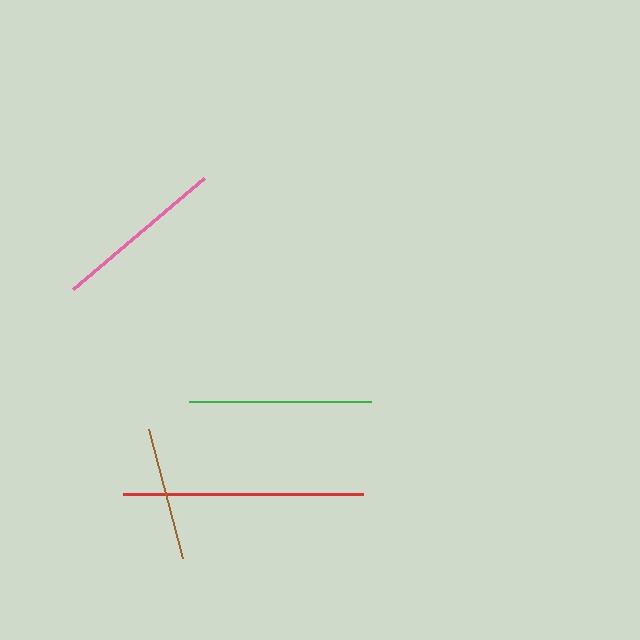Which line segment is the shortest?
The brown line is the shortest at approximately 133 pixels.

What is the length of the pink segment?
The pink segment is approximately 172 pixels long.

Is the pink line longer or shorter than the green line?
The green line is longer than the pink line.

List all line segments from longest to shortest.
From longest to shortest: red, green, pink, brown.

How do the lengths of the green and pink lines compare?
The green and pink lines are approximately the same length.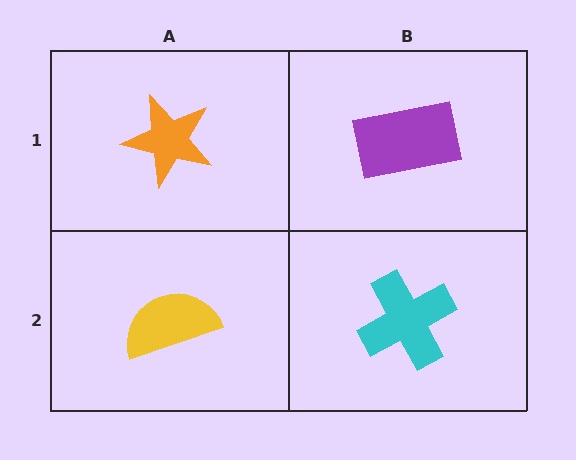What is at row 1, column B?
A purple rectangle.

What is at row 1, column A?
An orange star.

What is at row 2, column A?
A yellow semicircle.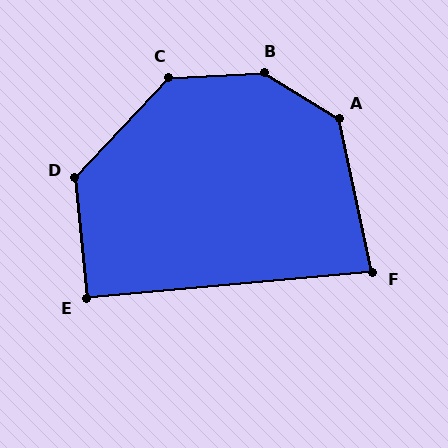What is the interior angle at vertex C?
Approximately 136 degrees (obtuse).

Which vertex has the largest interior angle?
B, at approximately 146 degrees.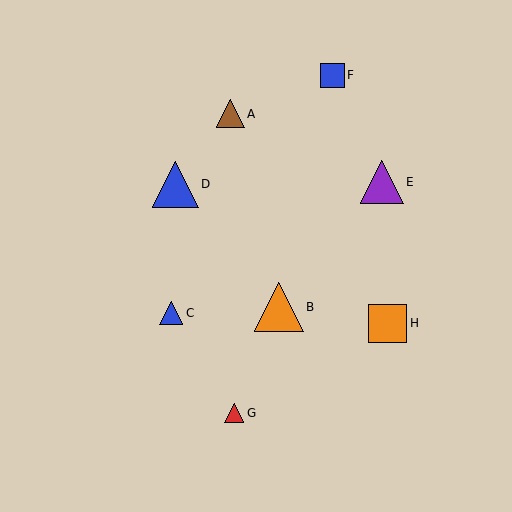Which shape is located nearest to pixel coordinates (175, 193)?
The blue triangle (labeled D) at (175, 184) is nearest to that location.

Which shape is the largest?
The orange triangle (labeled B) is the largest.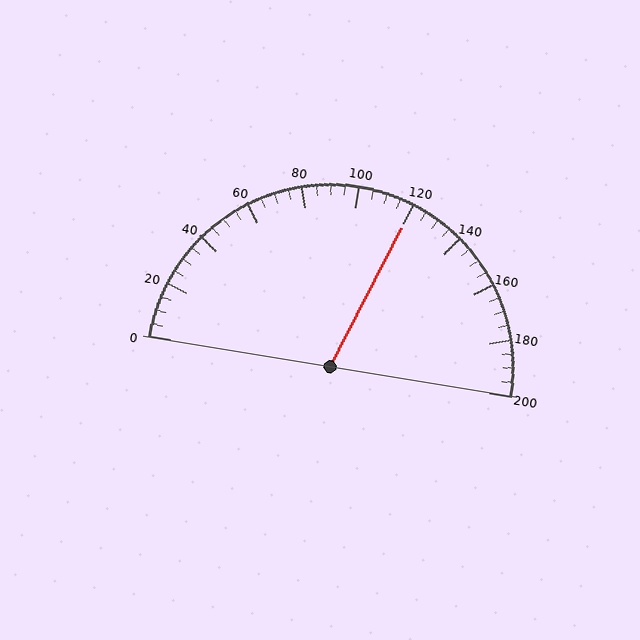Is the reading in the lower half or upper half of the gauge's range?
The reading is in the upper half of the range (0 to 200).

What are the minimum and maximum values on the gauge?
The gauge ranges from 0 to 200.